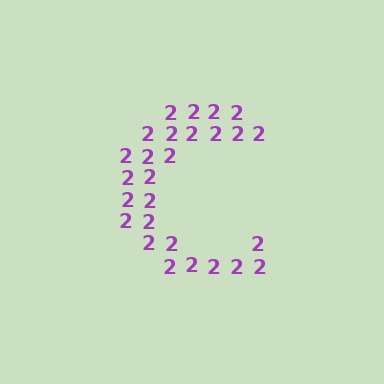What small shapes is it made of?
It is made of small digit 2's.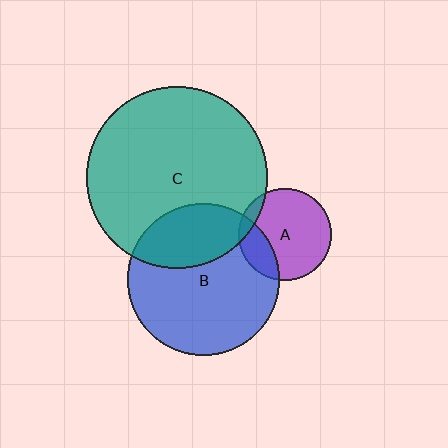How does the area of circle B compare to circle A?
Approximately 2.7 times.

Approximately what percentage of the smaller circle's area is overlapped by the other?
Approximately 30%.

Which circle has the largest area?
Circle C (teal).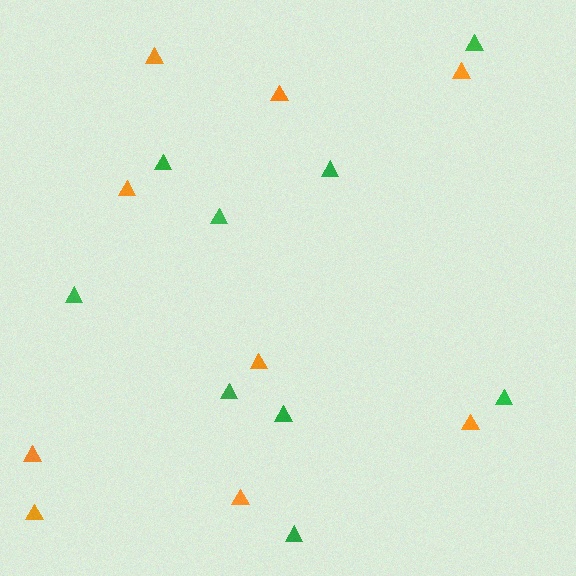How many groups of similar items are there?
There are 2 groups: one group of orange triangles (9) and one group of green triangles (9).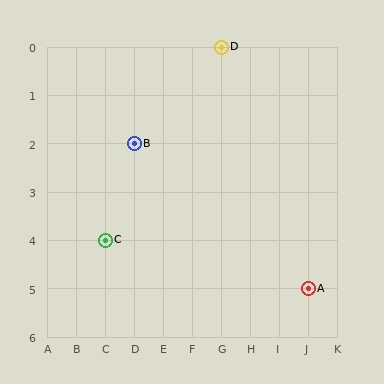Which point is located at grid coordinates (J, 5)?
Point A is at (J, 5).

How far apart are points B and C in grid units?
Points B and C are 1 column and 2 rows apart (about 2.2 grid units diagonally).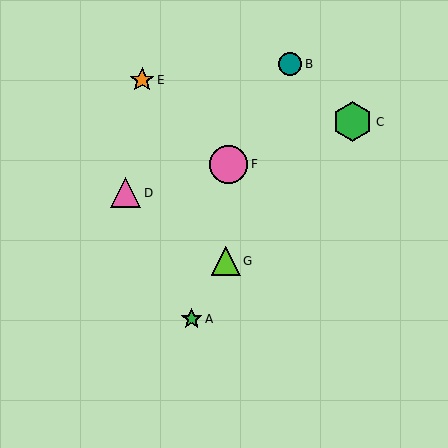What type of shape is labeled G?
Shape G is a lime triangle.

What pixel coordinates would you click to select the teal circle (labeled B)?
Click at (290, 64) to select the teal circle B.